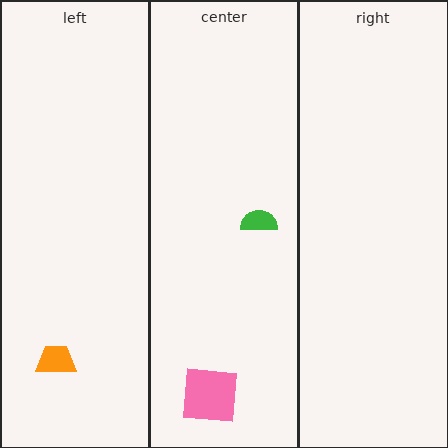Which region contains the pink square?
The center region.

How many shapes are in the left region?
1.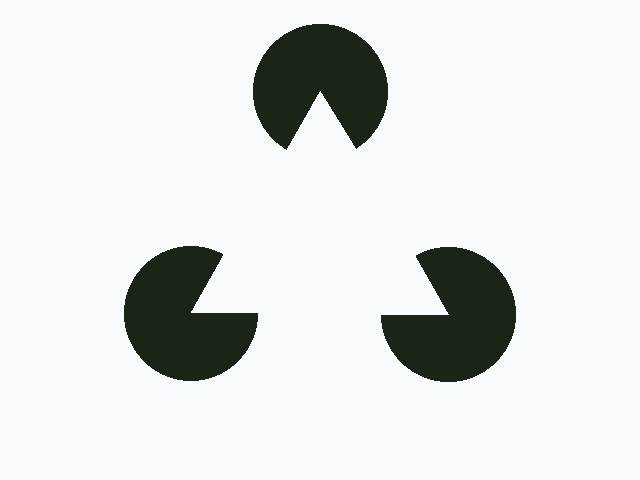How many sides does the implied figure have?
3 sides.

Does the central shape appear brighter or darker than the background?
It typically appears slightly brighter than the background, even though no actual brightness change is drawn.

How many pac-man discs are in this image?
There are 3 — one at each vertex of the illusory triangle.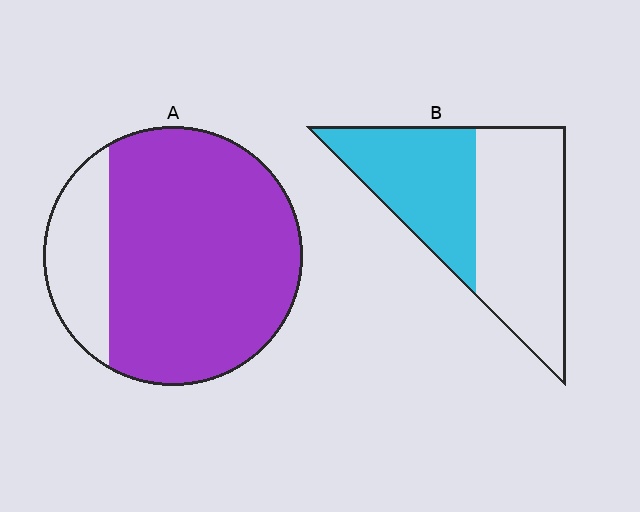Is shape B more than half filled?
No.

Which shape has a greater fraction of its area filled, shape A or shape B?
Shape A.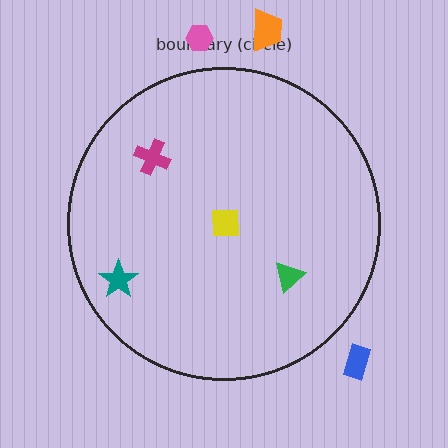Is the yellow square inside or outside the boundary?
Inside.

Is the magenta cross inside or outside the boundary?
Inside.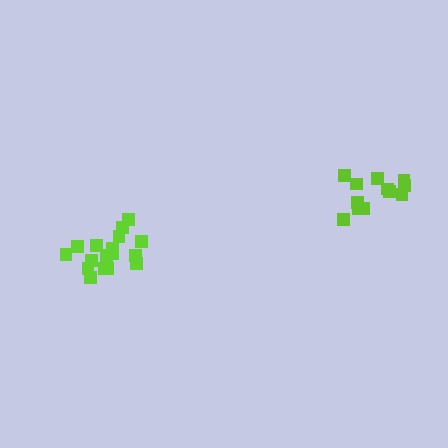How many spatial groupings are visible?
There are 2 spatial groupings.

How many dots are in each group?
Group 1: 12 dots, Group 2: 17 dots (29 total).